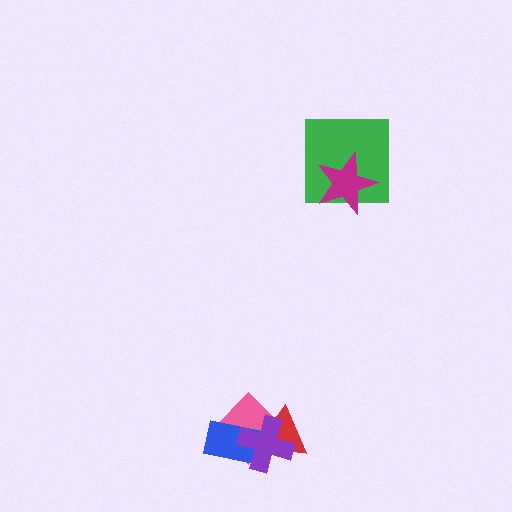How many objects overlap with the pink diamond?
3 objects overlap with the pink diamond.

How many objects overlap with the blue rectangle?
3 objects overlap with the blue rectangle.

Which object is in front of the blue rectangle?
The purple cross is in front of the blue rectangle.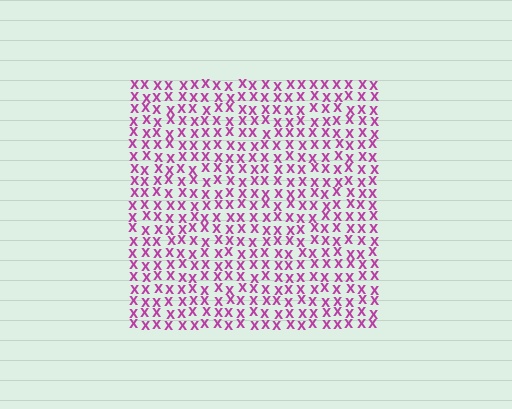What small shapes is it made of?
It is made of small letter X's.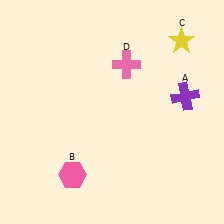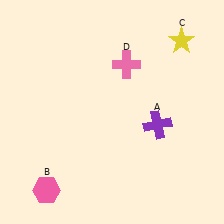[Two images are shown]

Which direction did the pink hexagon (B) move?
The pink hexagon (B) moved left.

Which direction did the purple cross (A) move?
The purple cross (A) moved down.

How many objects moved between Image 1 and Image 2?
2 objects moved between the two images.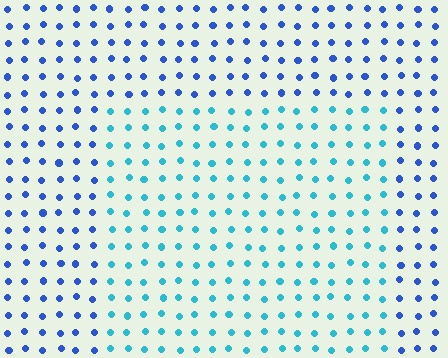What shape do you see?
I see a rectangle.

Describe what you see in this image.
The image is filled with small blue elements in a uniform arrangement. A rectangle-shaped region is visible where the elements are tinted to a slightly different hue, forming a subtle color boundary.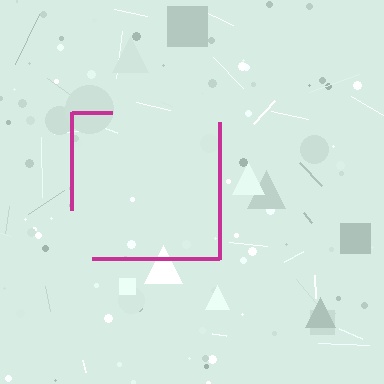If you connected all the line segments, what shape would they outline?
They would outline a square.